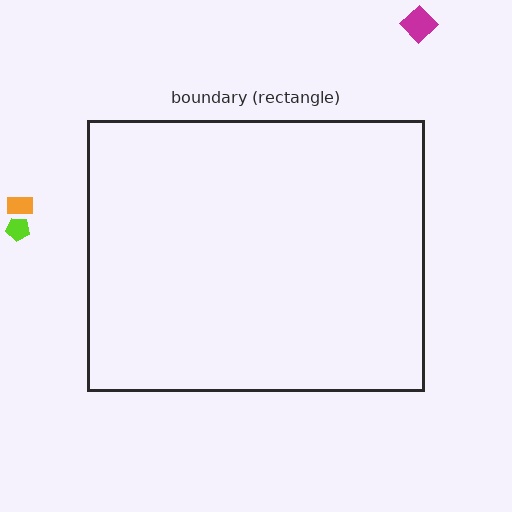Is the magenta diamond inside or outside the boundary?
Outside.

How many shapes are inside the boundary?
0 inside, 3 outside.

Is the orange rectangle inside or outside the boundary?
Outside.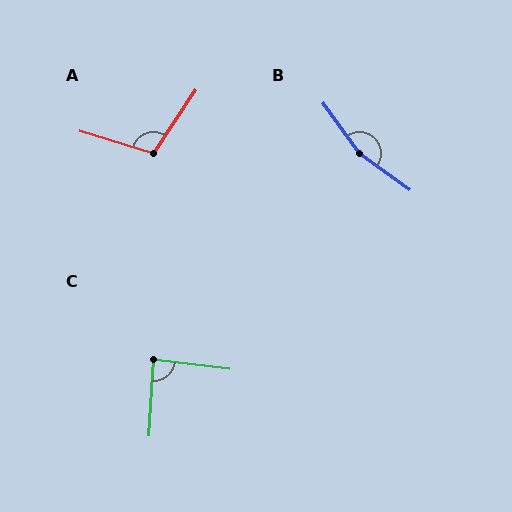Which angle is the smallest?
C, at approximately 86 degrees.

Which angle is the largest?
B, at approximately 162 degrees.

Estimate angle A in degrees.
Approximately 107 degrees.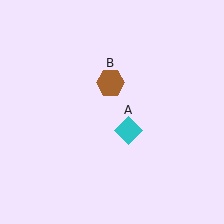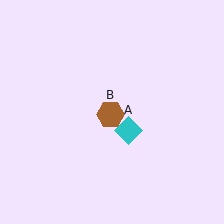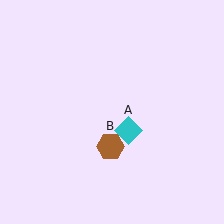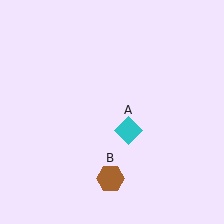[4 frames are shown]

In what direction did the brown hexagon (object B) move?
The brown hexagon (object B) moved down.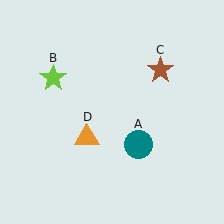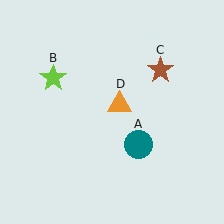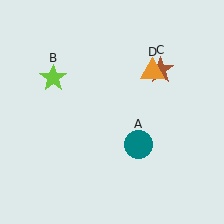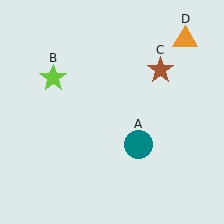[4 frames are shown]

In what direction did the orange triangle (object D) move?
The orange triangle (object D) moved up and to the right.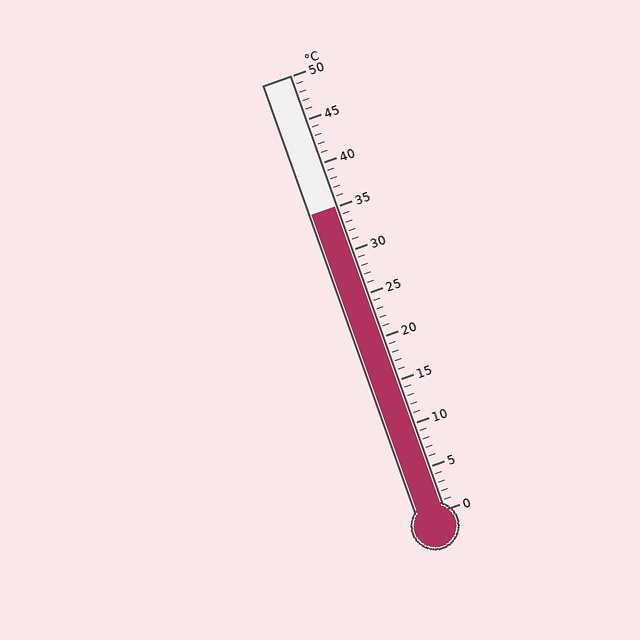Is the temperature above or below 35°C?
The temperature is at 35°C.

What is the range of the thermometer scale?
The thermometer scale ranges from 0°C to 50°C.